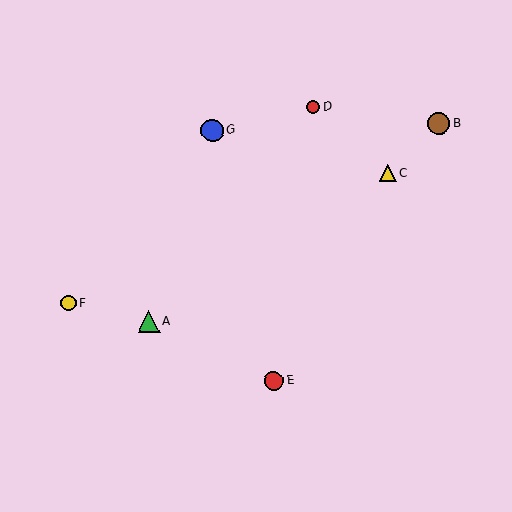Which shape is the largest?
The blue circle (labeled G) is the largest.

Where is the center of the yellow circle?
The center of the yellow circle is at (68, 303).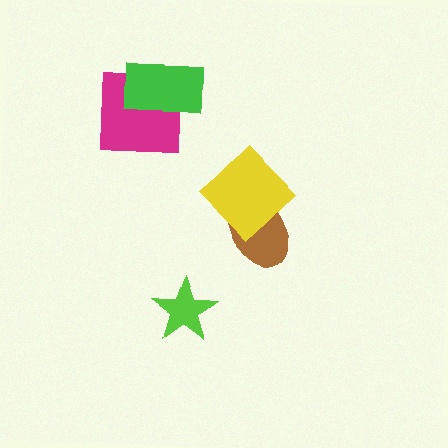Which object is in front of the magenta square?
The green rectangle is in front of the magenta square.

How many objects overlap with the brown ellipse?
1 object overlaps with the brown ellipse.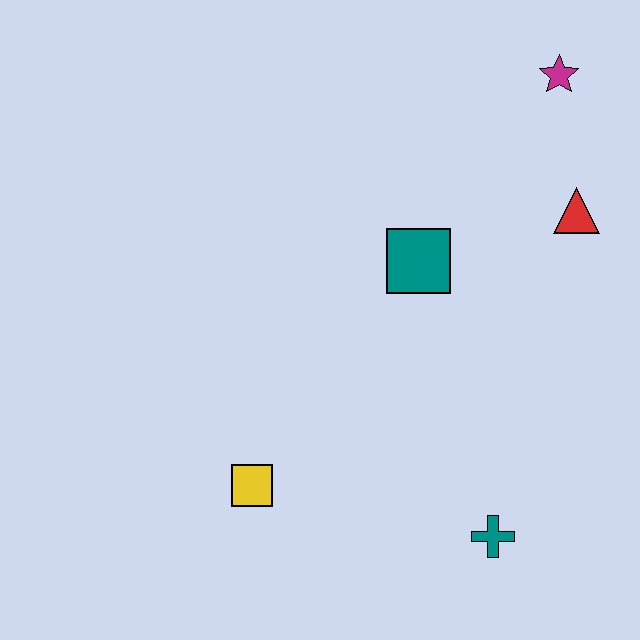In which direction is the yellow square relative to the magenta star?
The yellow square is below the magenta star.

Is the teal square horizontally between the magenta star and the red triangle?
No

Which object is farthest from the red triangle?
The yellow square is farthest from the red triangle.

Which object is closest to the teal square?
The red triangle is closest to the teal square.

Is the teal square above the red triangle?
No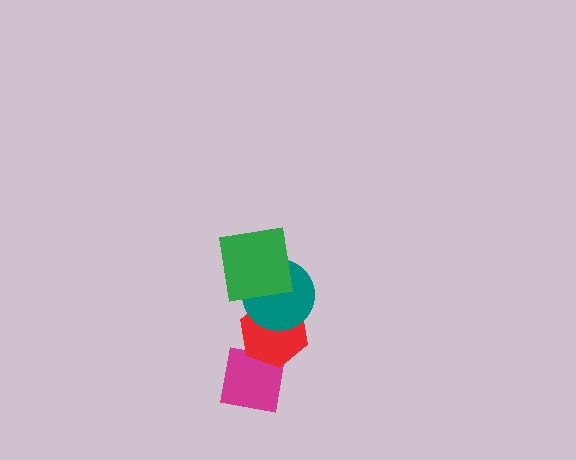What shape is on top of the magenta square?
The red hexagon is on top of the magenta square.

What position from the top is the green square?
The green square is 1st from the top.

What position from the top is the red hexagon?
The red hexagon is 3rd from the top.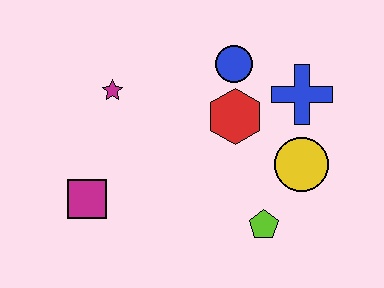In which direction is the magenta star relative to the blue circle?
The magenta star is to the left of the blue circle.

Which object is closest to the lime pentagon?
The yellow circle is closest to the lime pentagon.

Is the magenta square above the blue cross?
No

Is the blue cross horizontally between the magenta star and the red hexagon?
No